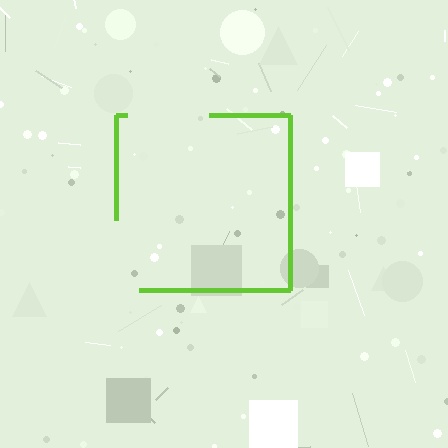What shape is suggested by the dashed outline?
The dashed outline suggests a square.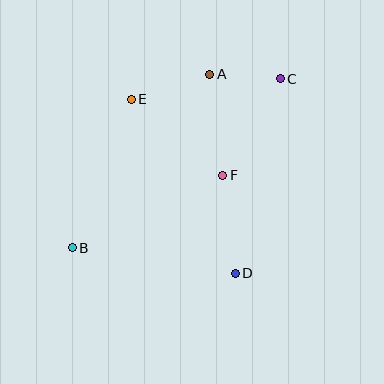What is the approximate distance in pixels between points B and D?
The distance between B and D is approximately 165 pixels.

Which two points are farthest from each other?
Points B and C are farthest from each other.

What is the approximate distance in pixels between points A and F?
The distance between A and F is approximately 102 pixels.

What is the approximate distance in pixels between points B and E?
The distance between B and E is approximately 160 pixels.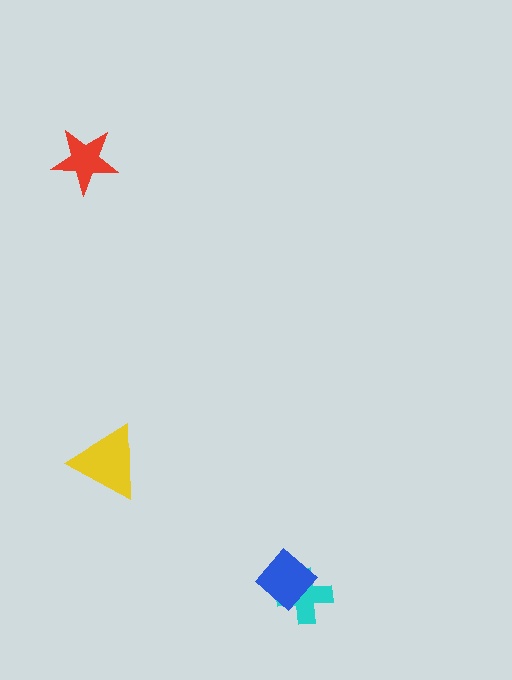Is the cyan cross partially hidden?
Yes, it is partially covered by another shape.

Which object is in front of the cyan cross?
The blue diamond is in front of the cyan cross.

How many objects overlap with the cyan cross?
1 object overlaps with the cyan cross.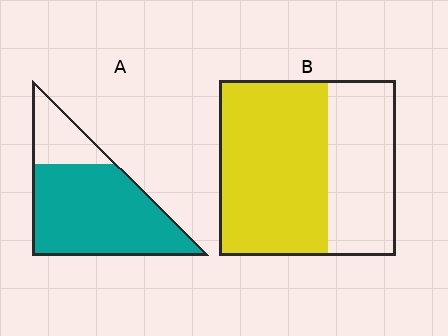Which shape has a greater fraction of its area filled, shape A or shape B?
Shape A.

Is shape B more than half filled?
Yes.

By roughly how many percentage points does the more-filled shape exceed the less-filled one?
By roughly 15 percentage points (A over B).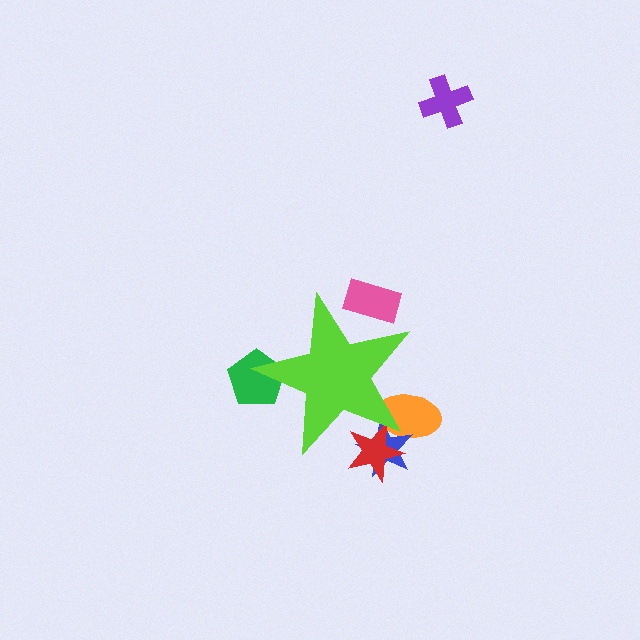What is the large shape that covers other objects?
A lime star.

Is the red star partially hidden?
Yes, the red star is partially hidden behind the lime star.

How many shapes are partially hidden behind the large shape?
5 shapes are partially hidden.